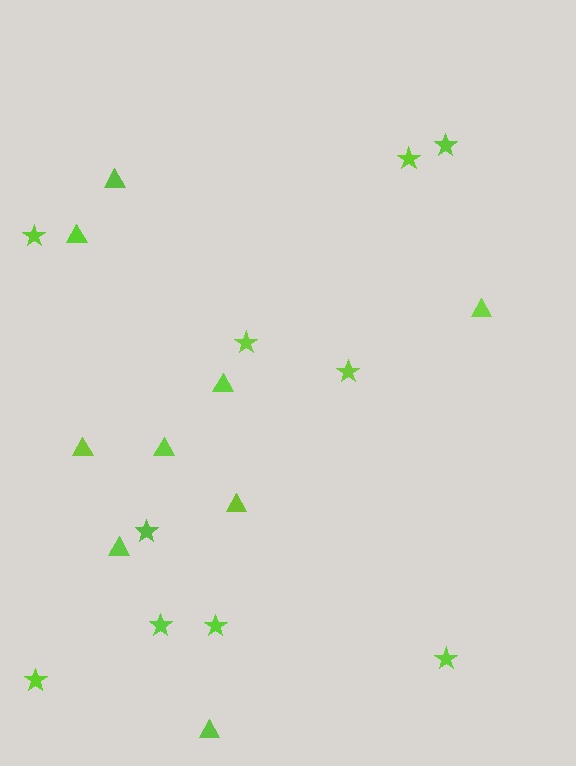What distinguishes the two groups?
There are 2 groups: one group of stars (10) and one group of triangles (9).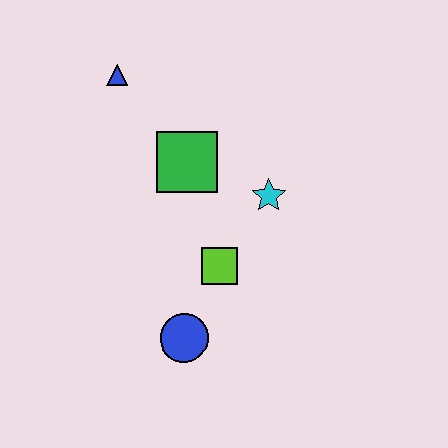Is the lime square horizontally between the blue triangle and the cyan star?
Yes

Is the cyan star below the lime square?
No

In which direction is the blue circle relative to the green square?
The blue circle is below the green square.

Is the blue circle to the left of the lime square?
Yes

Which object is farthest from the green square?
The blue circle is farthest from the green square.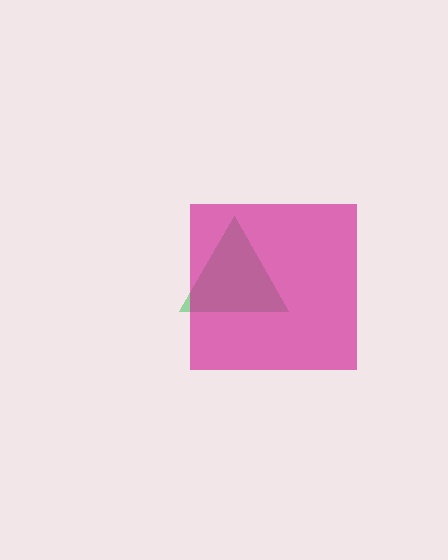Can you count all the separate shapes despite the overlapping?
Yes, there are 2 separate shapes.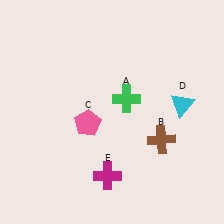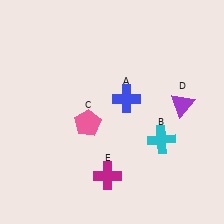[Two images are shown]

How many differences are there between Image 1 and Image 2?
There are 3 differences between the two images.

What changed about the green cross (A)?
In Image 1, A is green. In Image 2, it changed to blue.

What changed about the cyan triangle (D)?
In Image 1, D is cyan. In Image 2, it changed to purple.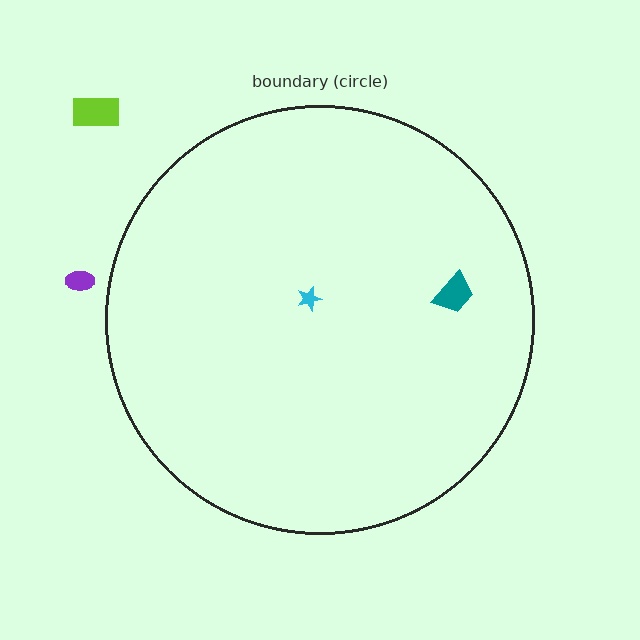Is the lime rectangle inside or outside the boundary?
Outside.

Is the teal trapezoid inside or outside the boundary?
Inside.